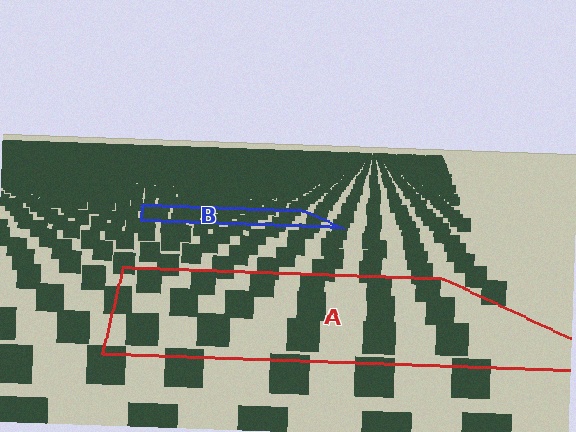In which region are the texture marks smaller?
The texture marks are smaller in region B, because it is farther away.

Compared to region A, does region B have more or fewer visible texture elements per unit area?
Region B has more texture elements per unit area — they are packed more densely because it is farther away.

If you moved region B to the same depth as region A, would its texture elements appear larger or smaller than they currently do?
They would appear larger. At a closer depth, the same texture elements are projected at a bigger on-screen size.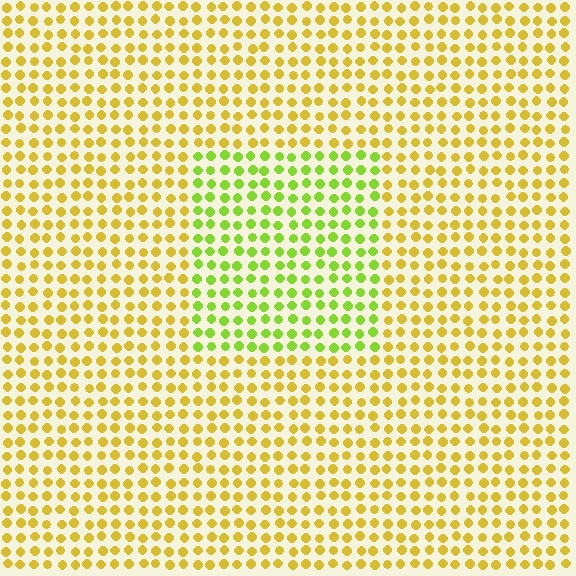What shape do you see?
I see a rectangle.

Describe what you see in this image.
The image is filled with small yellow elements in a uniform arrangement. A rectangle-shaped region is visible where the elements are tinted to a slightly different hue, forming a subtle color boundary.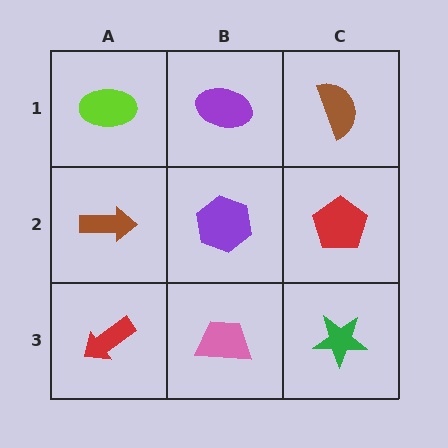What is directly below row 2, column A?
A red arrow.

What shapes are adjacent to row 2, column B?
A purple ellipse (row 1, column B), a pink trapezoid (row 3, column B), a brown arrow (row 2, column A), a red pentagon (row 2, column C).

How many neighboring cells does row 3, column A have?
2.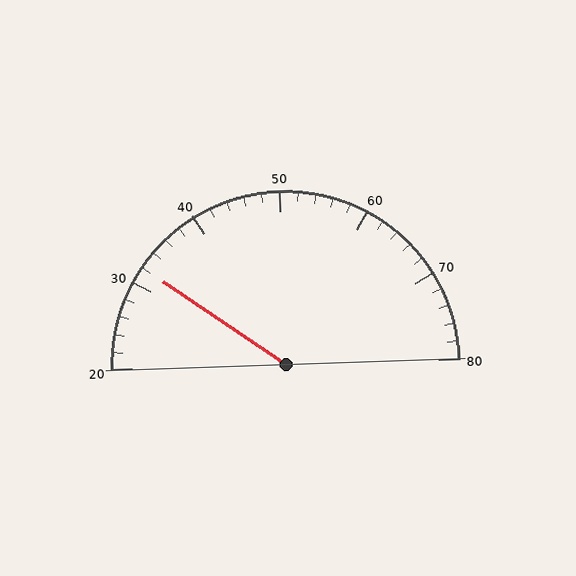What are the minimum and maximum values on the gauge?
The gauge ranges from 20 to 80.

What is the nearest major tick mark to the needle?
The nearest major tick mark is 30.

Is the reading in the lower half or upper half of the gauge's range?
The reading is in the lower half of the range (20 to 80).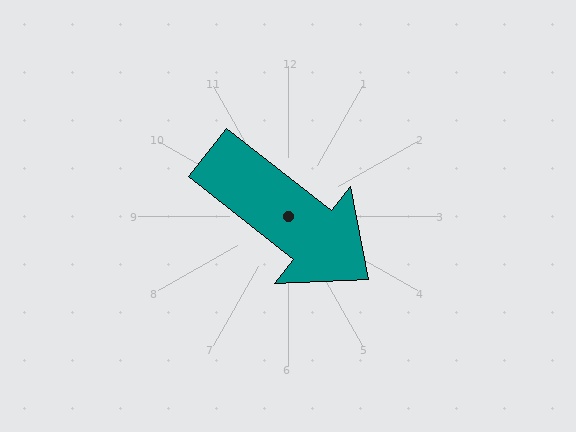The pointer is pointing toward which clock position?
Roughly 4 o'clock.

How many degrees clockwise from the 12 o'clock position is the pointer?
Approximately 128 degrees.